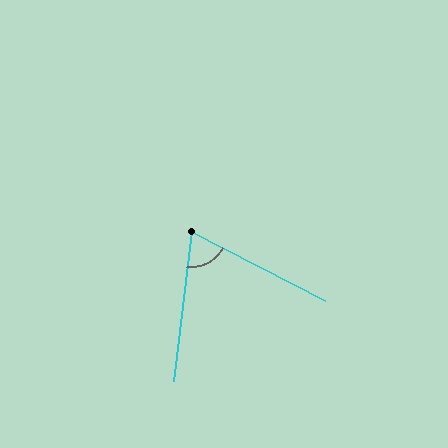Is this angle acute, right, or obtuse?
It is acute.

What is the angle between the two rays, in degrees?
Approximately 69 degrees.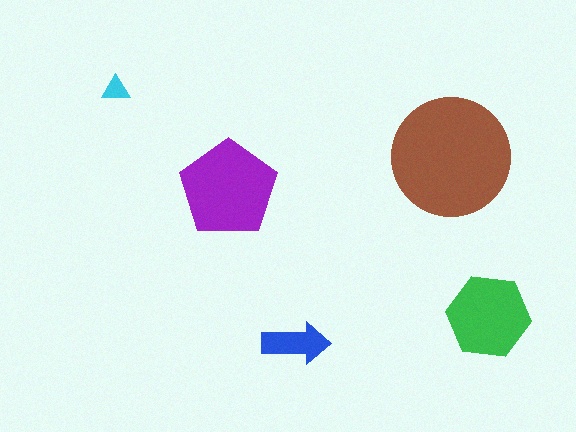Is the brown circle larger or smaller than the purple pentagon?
Larger.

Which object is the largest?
The brown circle.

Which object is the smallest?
The cyan triangle.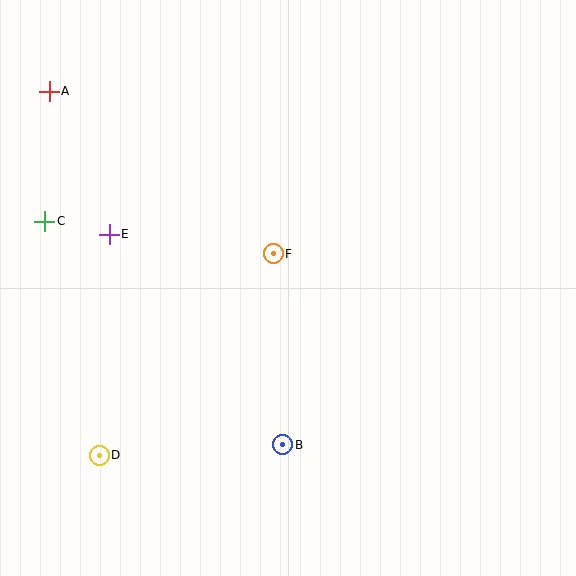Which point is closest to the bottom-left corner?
Point D is closest to the bottom-left corner.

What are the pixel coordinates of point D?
Point D is at (99, 455).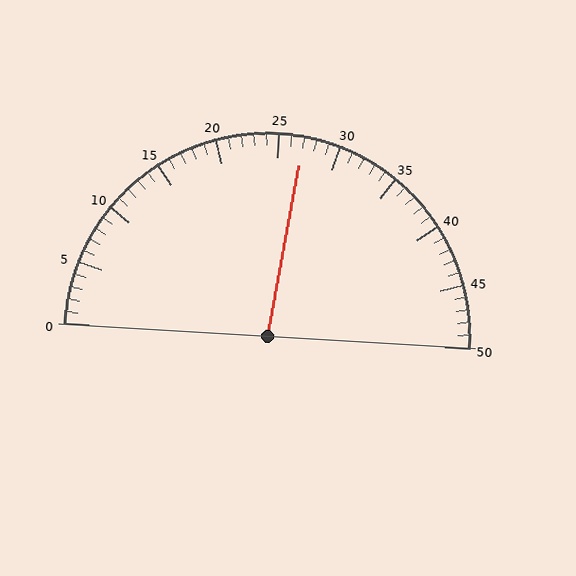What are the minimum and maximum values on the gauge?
The gauge ranges from 0 to 50.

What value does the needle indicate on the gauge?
The needle indicates approximately 27.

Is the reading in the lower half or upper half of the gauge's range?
The reading is in the upper half of the range (0 to 50).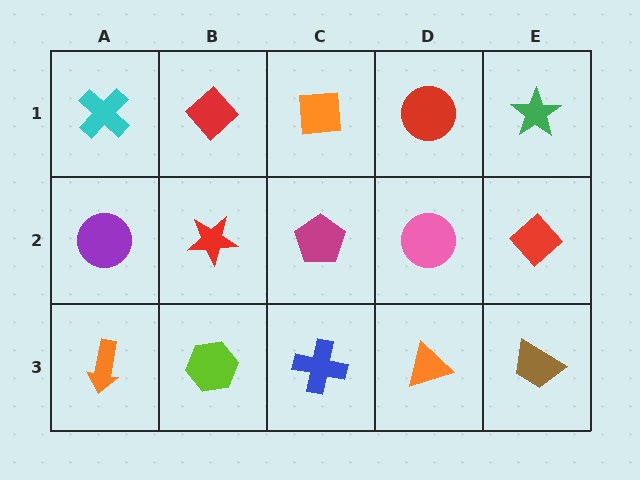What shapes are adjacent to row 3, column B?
A red star (row 2, column B), an orange arrow (row 3, column A), a blue cross (row 3, column C).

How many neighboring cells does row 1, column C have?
3.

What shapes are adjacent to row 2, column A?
A cyan cross (row 1, column A), an orange arrow (row 3, column A), a red star (row 2, column B).